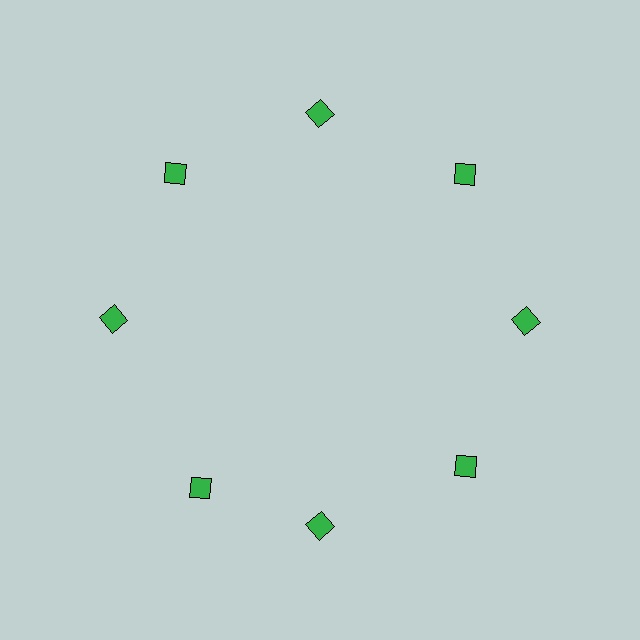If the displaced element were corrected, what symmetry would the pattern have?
It would have 8-fold rotational symmetry — the pattern would map onto itself every 45 degrees.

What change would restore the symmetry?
The symmetry would be restored by rotating it back into even spacing with its neighbors so that all 8 diamonds sit at equal angles and equal distance from the center.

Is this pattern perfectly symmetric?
No. The 8 green diamonds are arranged in a ring, but one element near the 8 o'clock position is rotated out of alignment along the ring, breaking the 8-fold rotational symmetry.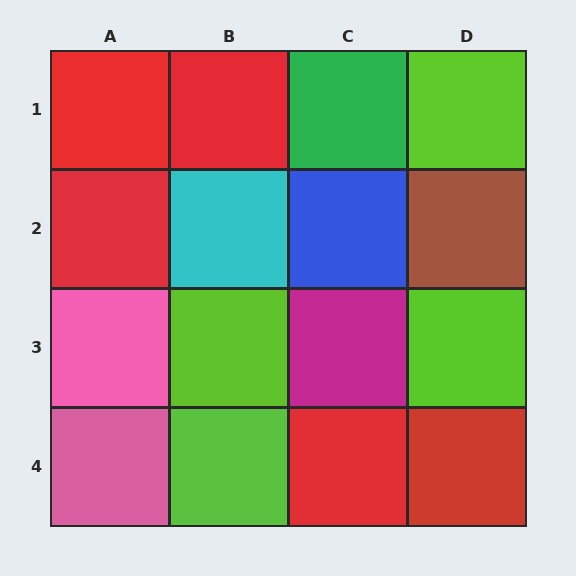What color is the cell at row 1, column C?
Green.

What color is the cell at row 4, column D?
Red.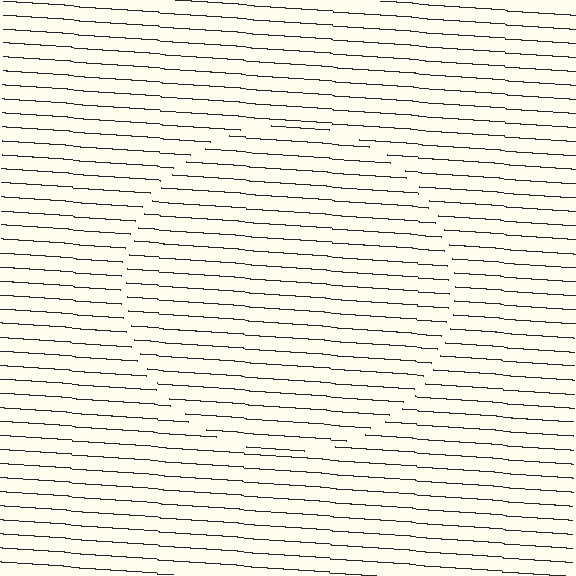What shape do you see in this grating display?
An illusory circle. The interior of the shape contains the same grating, shifted by half a period — the contour is defined by the phase discontinuity where line-ends from the inner and outer gratings abut.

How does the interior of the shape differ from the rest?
The interior of the shape contains the same grating, shifted by half a period — the contour is defined by the phase discontinuity where line-ends from the inner and outer gratings abut.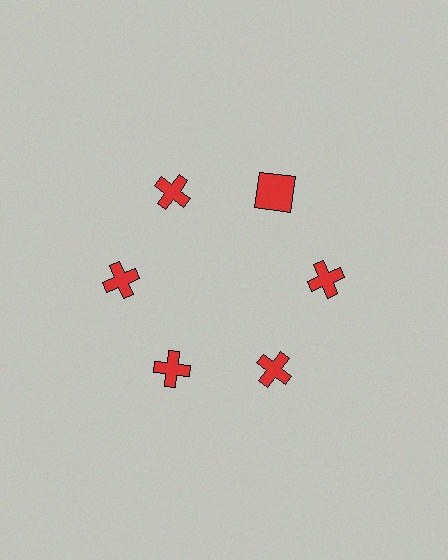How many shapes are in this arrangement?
There are 6 shapes arranged in a ring pattern.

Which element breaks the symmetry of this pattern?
The red square at roughly the 1 o'clock position breaks the symmetry. All other shapes are red crosses.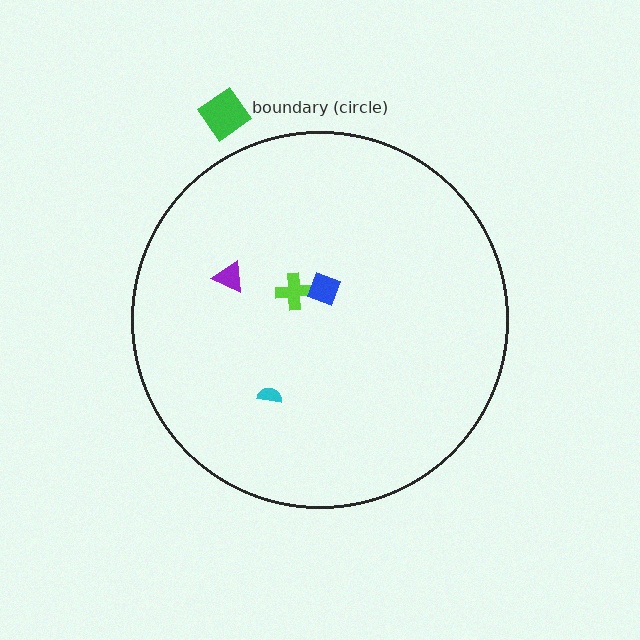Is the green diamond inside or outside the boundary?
Outside.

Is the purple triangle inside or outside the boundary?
Inside.